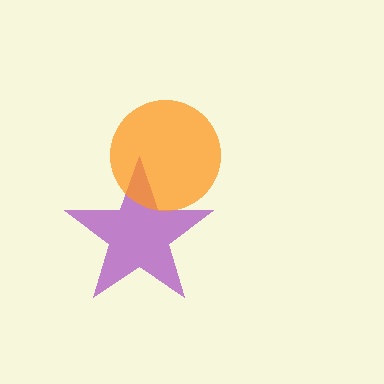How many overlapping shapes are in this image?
There are 2 overlapping shapes in the image.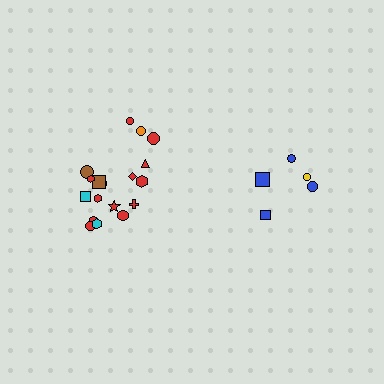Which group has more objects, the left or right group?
The left group.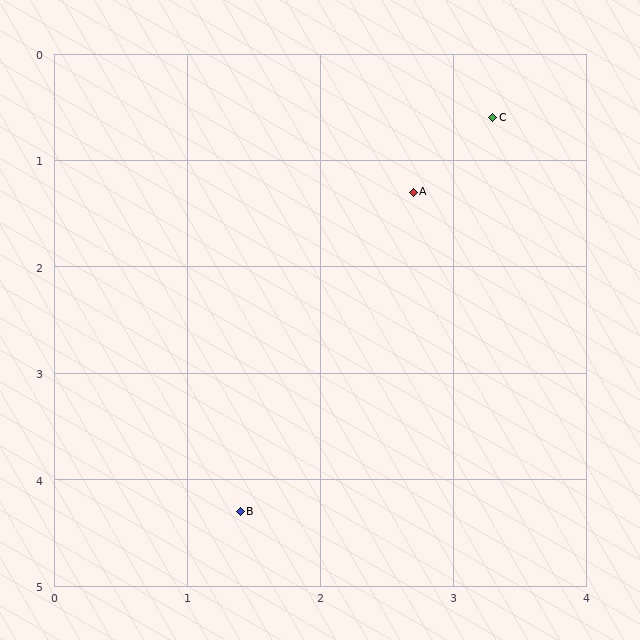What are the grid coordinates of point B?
Point B is at approximately (1.4, 4.3).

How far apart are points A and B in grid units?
Points A and B are about 3.3 grid units apart.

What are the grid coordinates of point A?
Point A is at approximately (2.7, 1.3).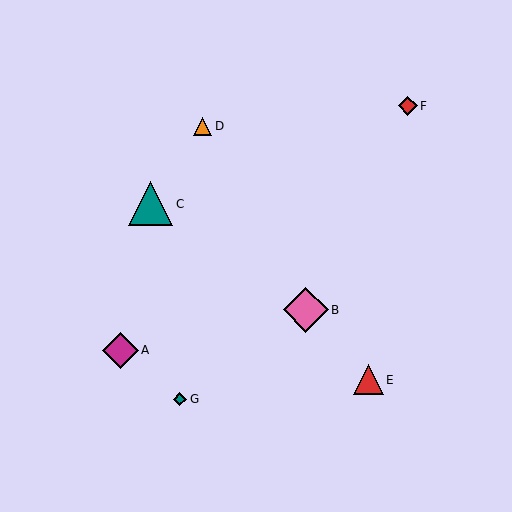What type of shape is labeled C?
Shape C is a teal triangle.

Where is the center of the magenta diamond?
The center of the magenta diamond is at (120, 350).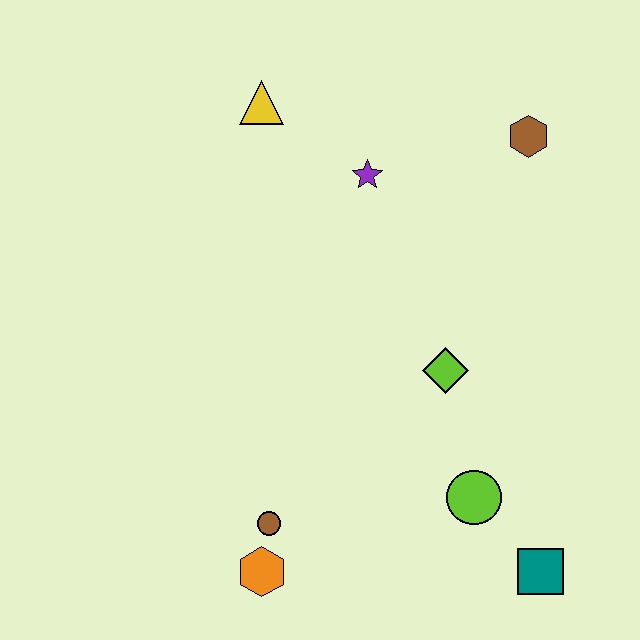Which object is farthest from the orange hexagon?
The brown hexagon is farthest from the orange hexagon.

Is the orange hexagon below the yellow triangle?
Yes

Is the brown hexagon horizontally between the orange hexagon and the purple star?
No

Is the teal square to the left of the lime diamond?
No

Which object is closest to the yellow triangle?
The purple star is closest to the yellow triangle.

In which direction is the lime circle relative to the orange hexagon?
The lime circle is to the right of the orange hexagon.